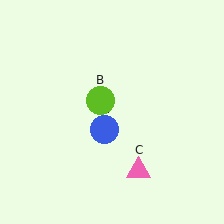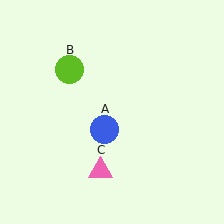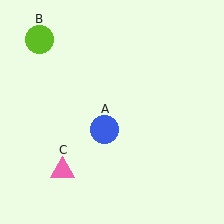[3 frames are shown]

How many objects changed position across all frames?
2 objects changed position: lime circle (object B), pink triangle (object C).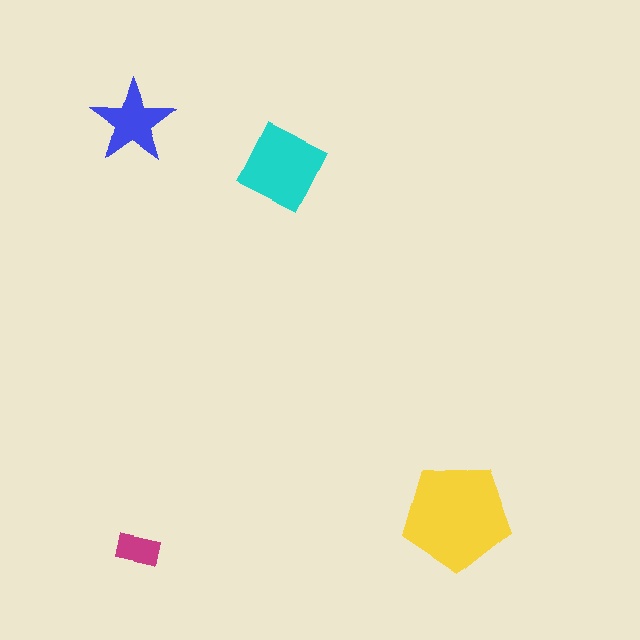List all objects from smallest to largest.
The magenta rectangle, the blue star, the cyan square, the yellow pentagon.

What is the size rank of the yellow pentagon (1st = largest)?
1st.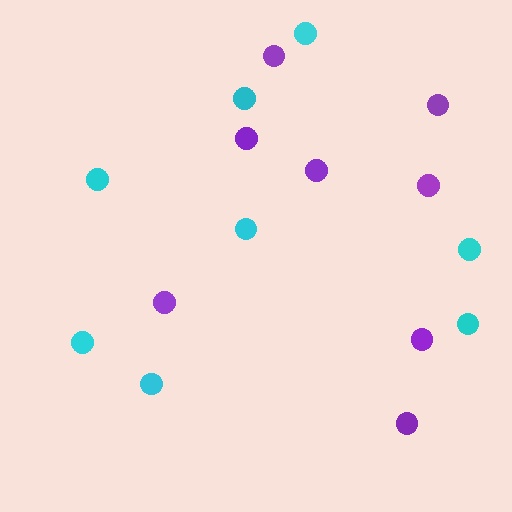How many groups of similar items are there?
There are 2 groups: one group of purple circles (8) and one group of cyan circles (8).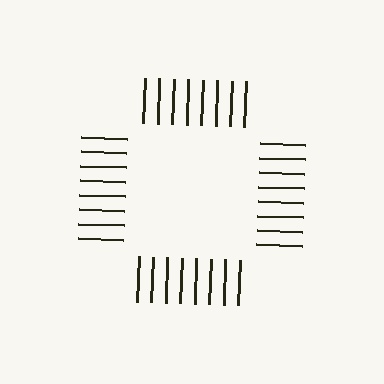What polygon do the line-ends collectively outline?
An illusory square — the line segments terminate on its edges but no continuous stroke is drawn.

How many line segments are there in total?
32 — 8 along each of the 4 edges.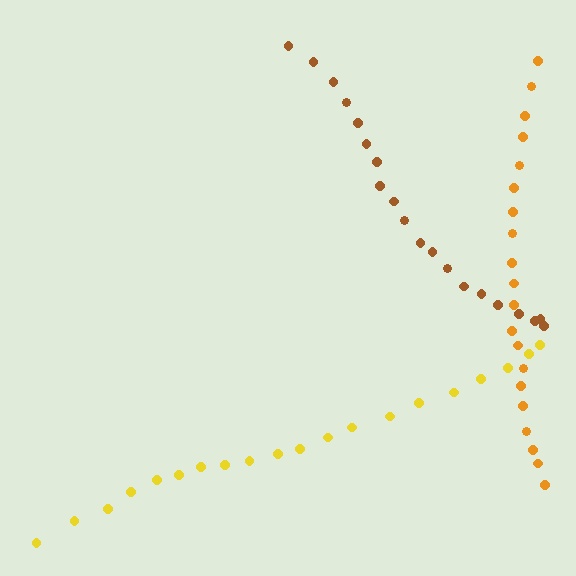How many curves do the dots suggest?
There are 3 distinct paths.